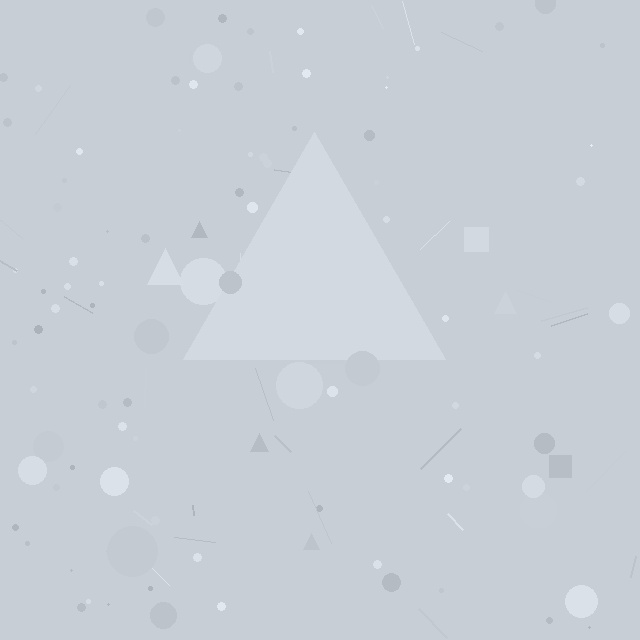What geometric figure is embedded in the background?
A triangle is embedded in the background.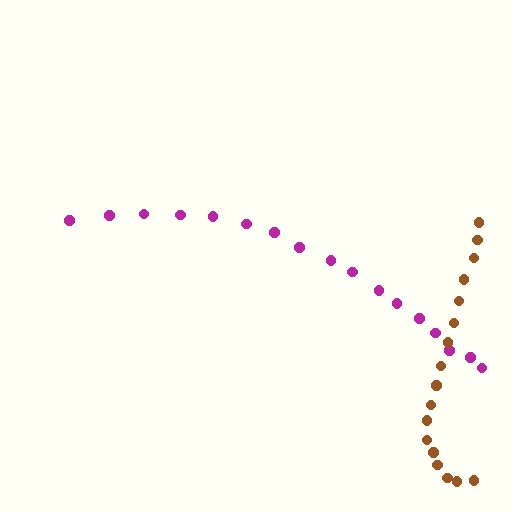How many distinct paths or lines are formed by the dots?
There are 2 distinct paths.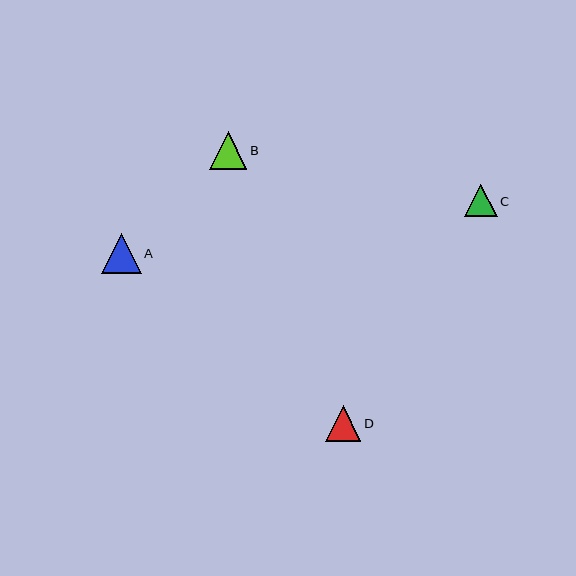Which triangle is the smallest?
Triangle C is the smallest with a size of approximately 33 pixels.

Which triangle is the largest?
Triangle A is the largest with a size of approximately 39 pixels.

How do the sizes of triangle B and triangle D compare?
Triangle B and triangle D are approximately the same size.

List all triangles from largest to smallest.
From largest to smallest: A, B, D, C.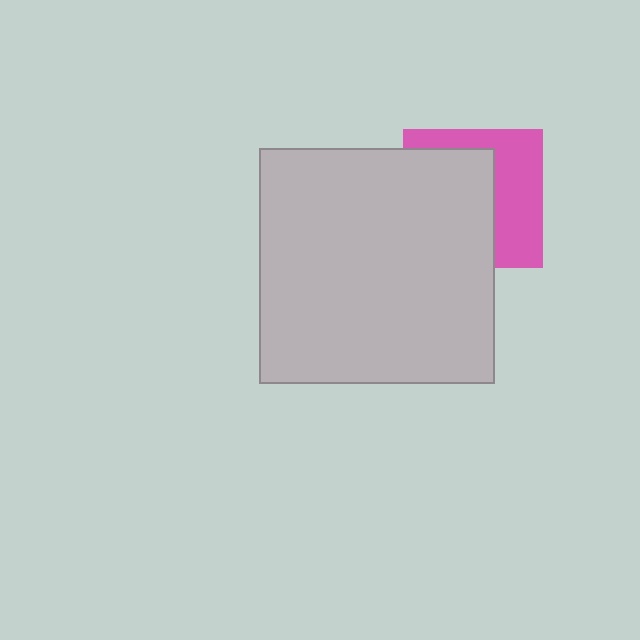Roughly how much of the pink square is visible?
A small part of it is visible (roughly 43%).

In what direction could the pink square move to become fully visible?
The pink square could move right. That would shift it out from behind the light gray square entirely.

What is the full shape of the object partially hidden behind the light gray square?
The partially hidden object is a pink square.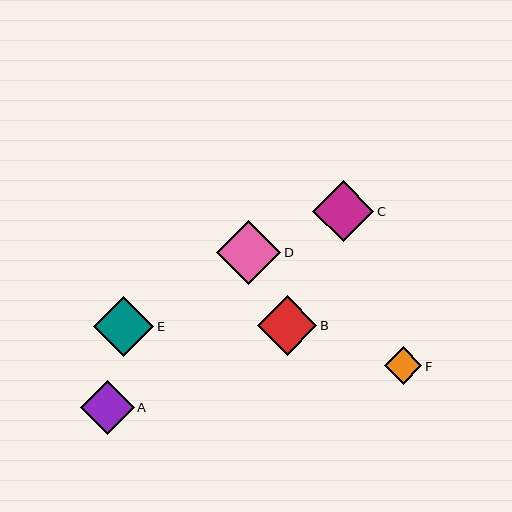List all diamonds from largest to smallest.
From largest to smallest: D, C, E, B, A, F.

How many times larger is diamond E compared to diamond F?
Diamond E is approximately 1.6 times the size of diamond F.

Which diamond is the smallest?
Diamond F is the smallest with a size of approximately 37 pixels.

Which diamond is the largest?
Diamond D is the largest with a size of approximately 64 pixels.